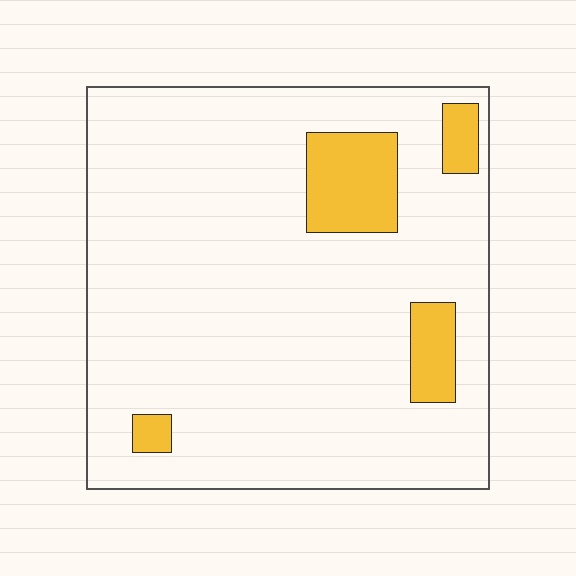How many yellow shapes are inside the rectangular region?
4.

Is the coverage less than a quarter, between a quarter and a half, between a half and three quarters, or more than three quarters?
Less than a quarter.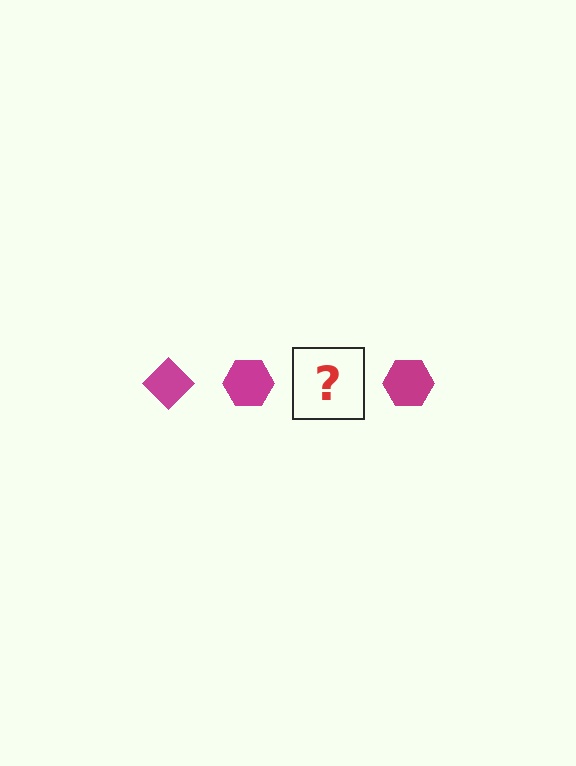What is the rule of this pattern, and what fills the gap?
The rule is that the pattern cycles through diamond, hexagon shapes in magenta. The gap should be filled with a magenta diamond.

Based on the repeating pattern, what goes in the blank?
The blank should be a magenta diamond.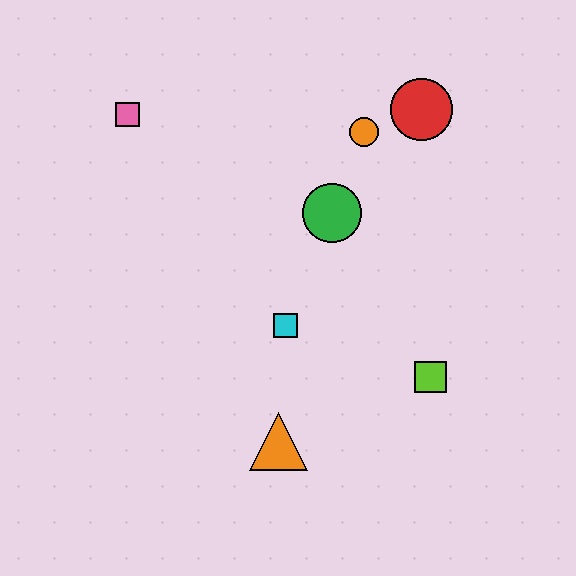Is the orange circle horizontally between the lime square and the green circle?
Yes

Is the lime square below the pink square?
Yes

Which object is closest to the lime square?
The cyan square is closest to the lime square.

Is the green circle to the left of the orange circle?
Yes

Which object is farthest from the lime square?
The pink square is farthest from the lime square.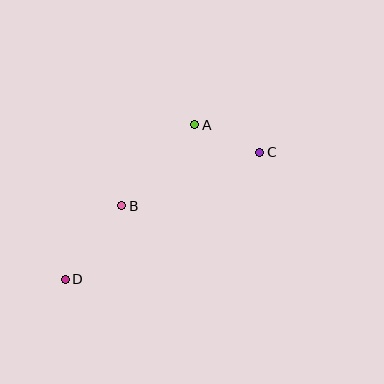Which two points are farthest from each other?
Points C and D are farthest from each other.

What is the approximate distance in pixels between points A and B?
The distance between A and B is approximately 109 pixels.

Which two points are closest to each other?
Points A and C are closest to each other.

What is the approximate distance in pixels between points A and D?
The distance between A and D is approximately 202 pixels.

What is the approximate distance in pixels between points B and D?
The distance between B and D is approximately 93 pixels.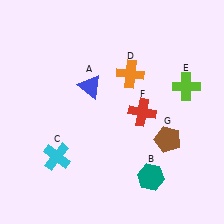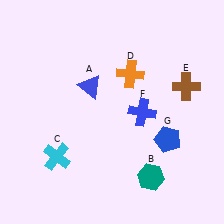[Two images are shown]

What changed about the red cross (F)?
In Image 1, F is red. In Image 2, it changed to blue.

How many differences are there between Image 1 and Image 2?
There are 3 differences between the two images.